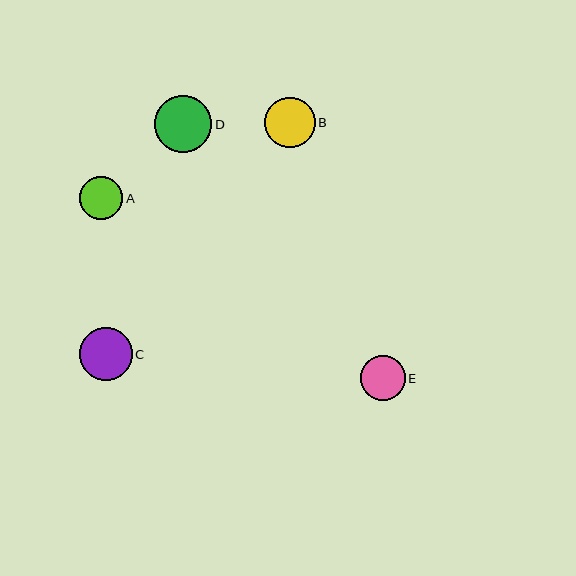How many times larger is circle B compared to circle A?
Circle B is approximately 1.2 times the size of circle A.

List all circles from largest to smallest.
From largest to smallest: D, C, B, E, A.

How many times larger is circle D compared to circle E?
Circle D is approximately 1.3 times the size of circle E.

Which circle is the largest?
Circle D is the largest with a size of approximately 57 pixels.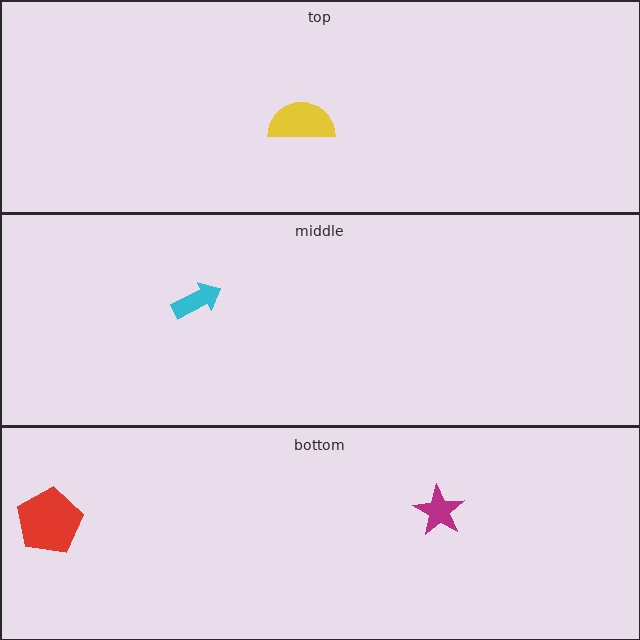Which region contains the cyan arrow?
The middle region.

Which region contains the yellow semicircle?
The top region.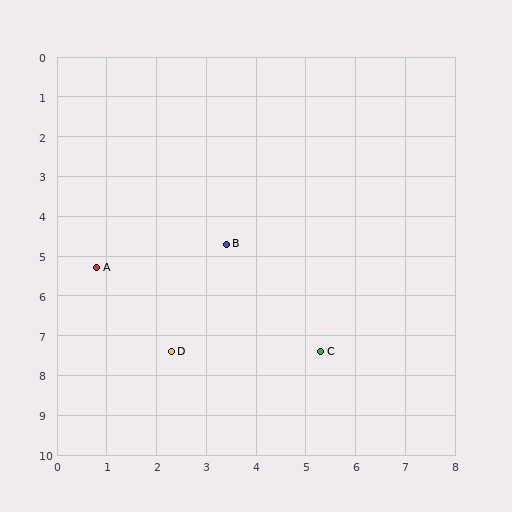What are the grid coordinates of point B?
Point B is at approximately (3.4, 4.7).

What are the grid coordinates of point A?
Point A is at approximately (0.8, 5.3).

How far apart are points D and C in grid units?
Points D and C are about 3.0 grid units apart.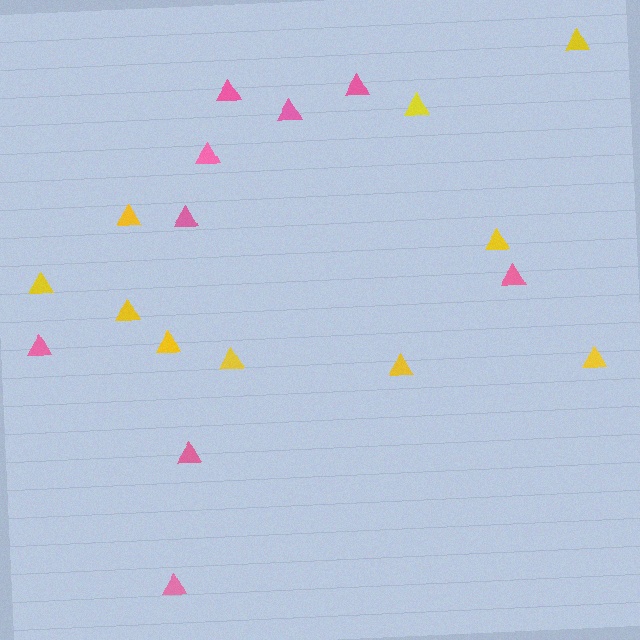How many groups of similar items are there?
There are 2 groups: one group of yellow triangles (10) and one group of pink triangles (9).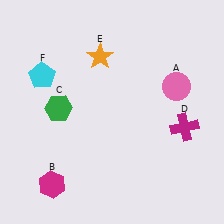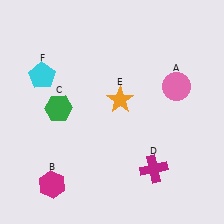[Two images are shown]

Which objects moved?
The objects that moved are: the magenta cross (D), the orange star (E).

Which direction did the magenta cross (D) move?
The magenta cross (D) moved down.